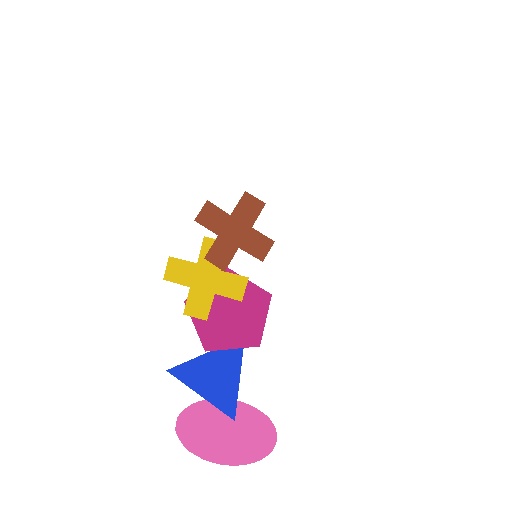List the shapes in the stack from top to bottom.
From top to bottom: the brown cross, the yellow cross, the magenta pentagon, the blue triangle, the pink ellipse.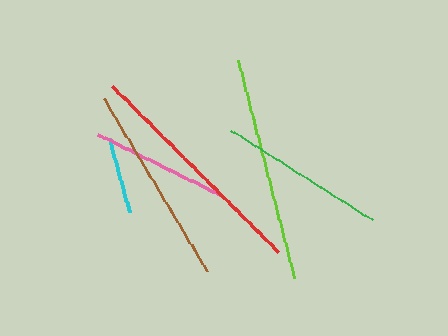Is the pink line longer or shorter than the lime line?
The lime line is longer than the pink line.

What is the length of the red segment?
The red segment is approximately 234 pixels long.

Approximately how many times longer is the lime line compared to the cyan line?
The lime line is approximately 2.9 times the length of the cyan line.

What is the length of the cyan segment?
The cyan segment is approximately 77 pixels long.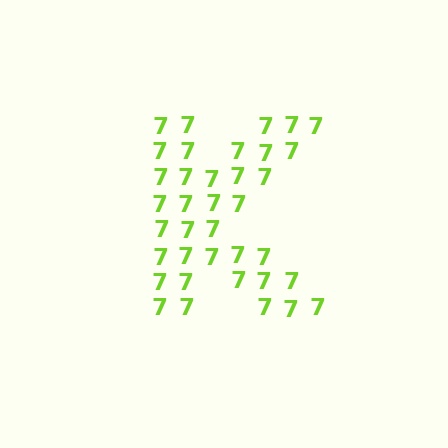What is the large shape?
The large shape is the letter K.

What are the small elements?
The small elements are digit 7's.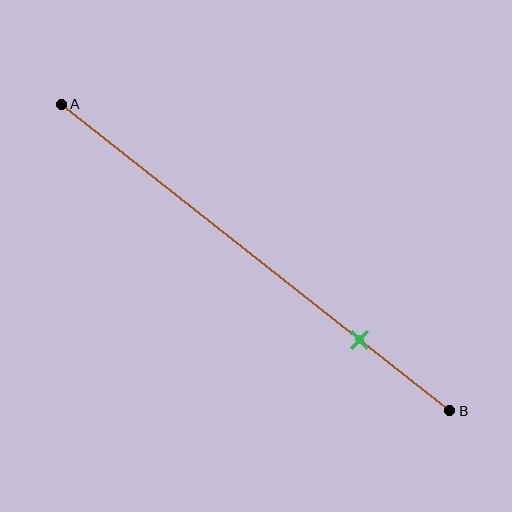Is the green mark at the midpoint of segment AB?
No, the mark is at about 75% from A, not at the 50% midpoint.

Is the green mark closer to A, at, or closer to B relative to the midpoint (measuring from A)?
The green mark is closer to point B than the midpoint of segment AB.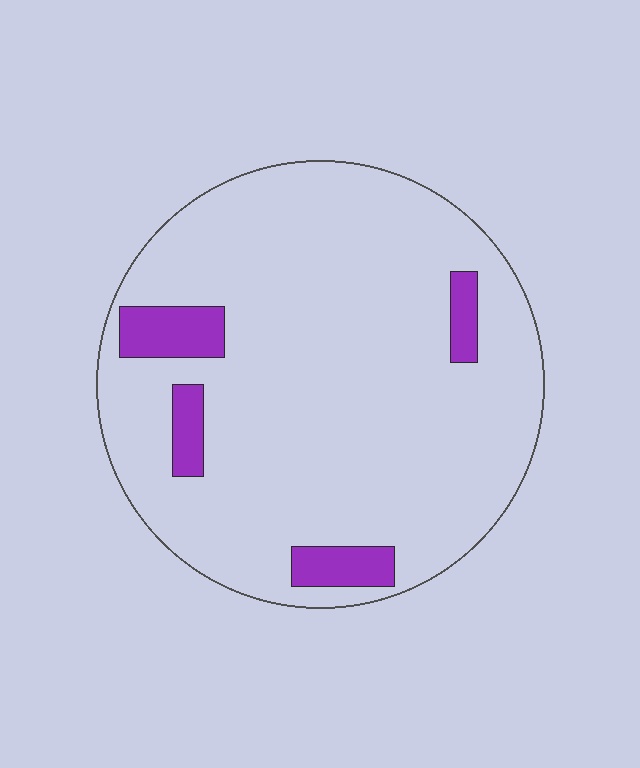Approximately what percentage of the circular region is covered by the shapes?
Approximately 10%.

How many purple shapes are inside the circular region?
4.